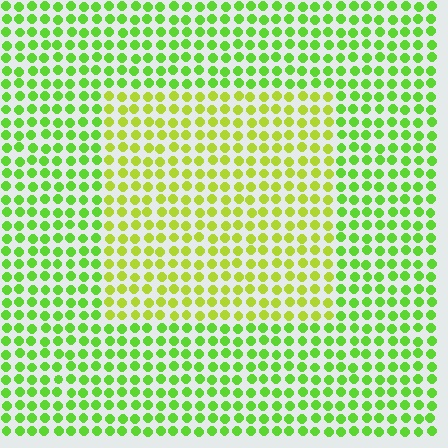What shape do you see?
I see a rectangle.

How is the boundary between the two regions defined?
The boundary is defined purely by a slight shift in hue (about 29 degrees). Spacing, size, and orientation are identical on both sides.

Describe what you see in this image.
The image is filled with small lime elements in a uniform arrangement. A rectangle-shaped region is visible where the elements are tinted to a slightly different hue, forming a subtle color boundary.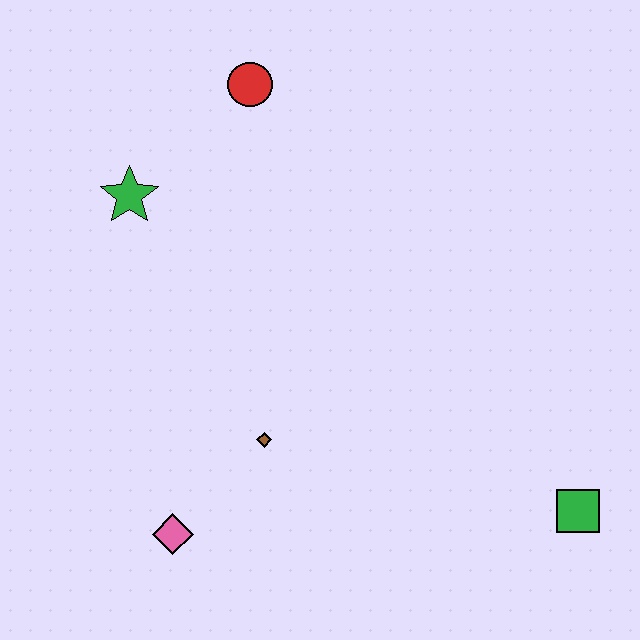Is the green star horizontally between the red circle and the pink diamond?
No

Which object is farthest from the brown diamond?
The red circle is farthest from the brown diamond.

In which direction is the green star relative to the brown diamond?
The green star is above the brown diamond.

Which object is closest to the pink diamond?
The brown diamond is closest to the pink diamond.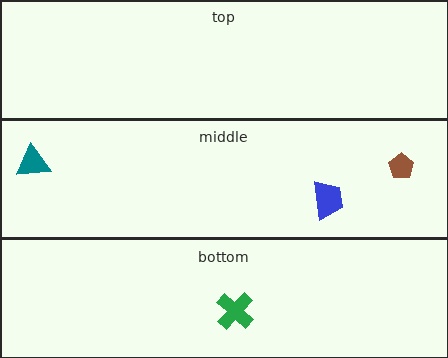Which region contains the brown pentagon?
The middle region.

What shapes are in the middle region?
The teal triangle, the brown pentagon, the blue trapezoid.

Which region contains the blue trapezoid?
The middle region.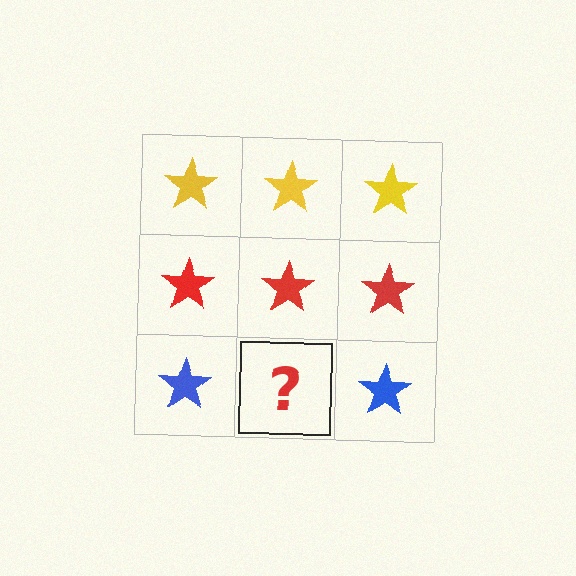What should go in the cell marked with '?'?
The missing cell should contain a blue star.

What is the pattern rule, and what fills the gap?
The rule is that each row has a consistent color. The gap should be filled with a blue star.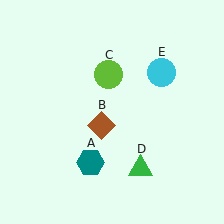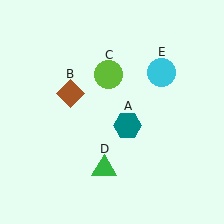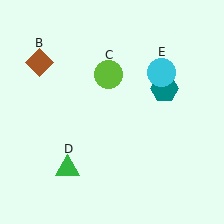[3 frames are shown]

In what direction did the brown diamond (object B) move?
The brown diamond (object B) moved up and to the left.